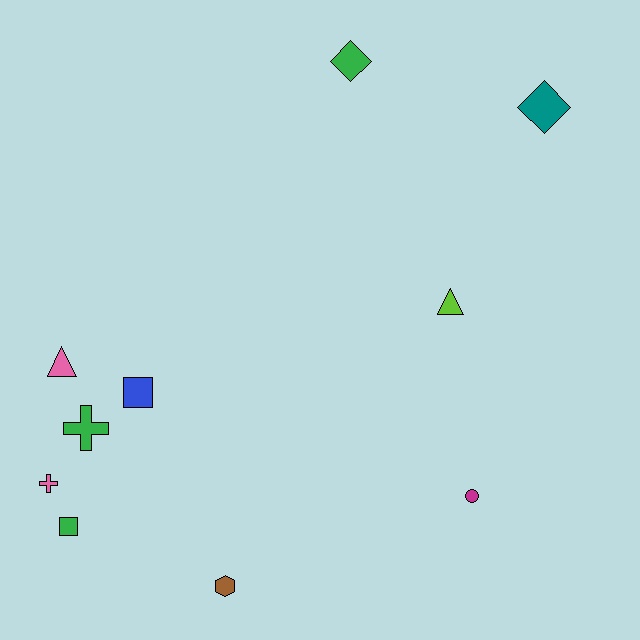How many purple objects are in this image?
There are no purple objects.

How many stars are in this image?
There are no stars.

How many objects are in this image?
There are 10 objects.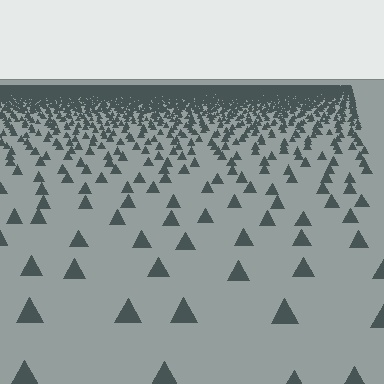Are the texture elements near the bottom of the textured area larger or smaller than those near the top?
Larger. Near the bottom, elements are closer to the viewer and appear at a bigger on-screen size.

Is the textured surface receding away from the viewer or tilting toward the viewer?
The surface is receding away from the viewer. Texture elements get smaller and denser toward the top.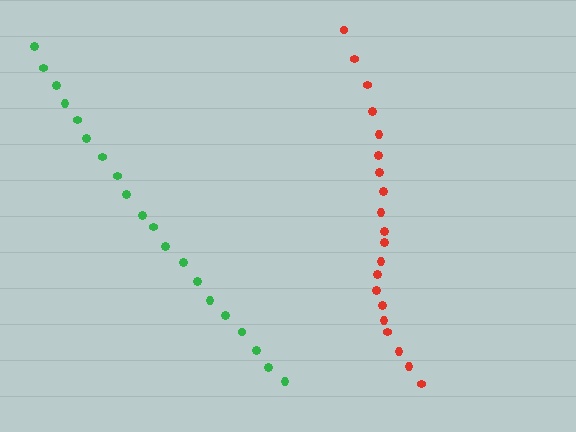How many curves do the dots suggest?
There are 2 distinct paths.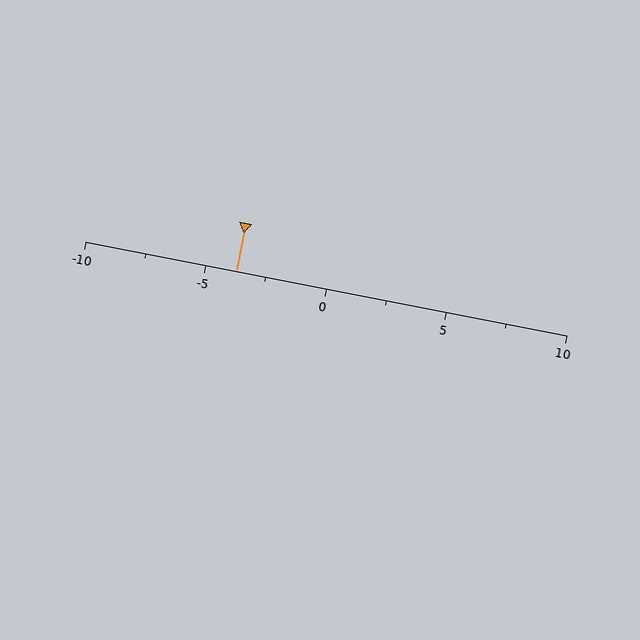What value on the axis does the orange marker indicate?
The marker indicates approximately -3.8.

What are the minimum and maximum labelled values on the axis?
The axis runs from -10 to 10.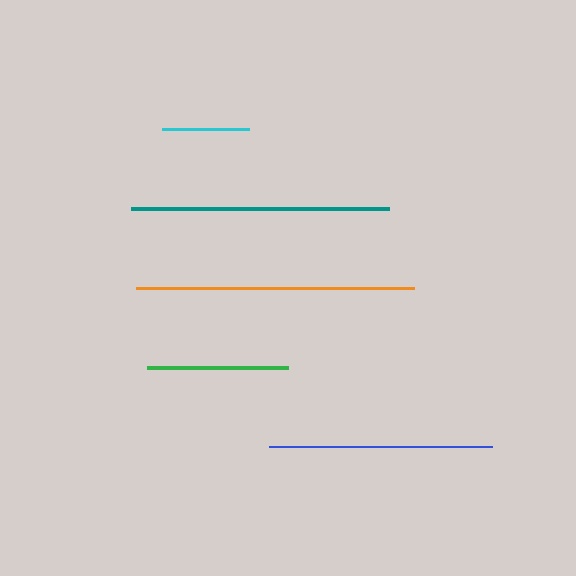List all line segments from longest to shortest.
From longest to shortest: orange, teal, blue, green, cyan.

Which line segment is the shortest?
The cyan line is the shortest at approximately 86 pixels.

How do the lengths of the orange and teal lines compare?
The orange and teal lines are approximately the same length.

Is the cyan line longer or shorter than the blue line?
The blue line is longer than the cyan line.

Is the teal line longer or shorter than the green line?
The teal line is longer than the green line.